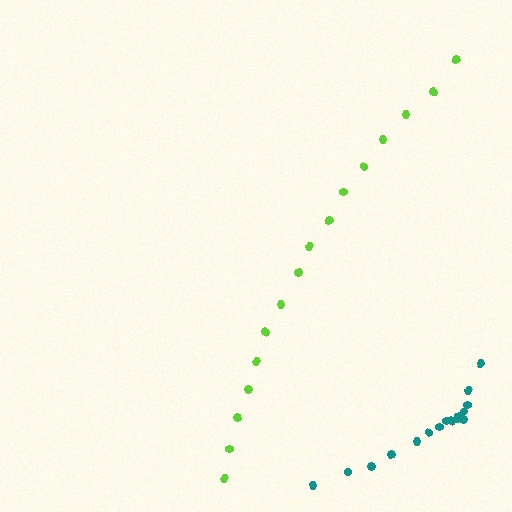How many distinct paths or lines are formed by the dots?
There are 2 distinct paths.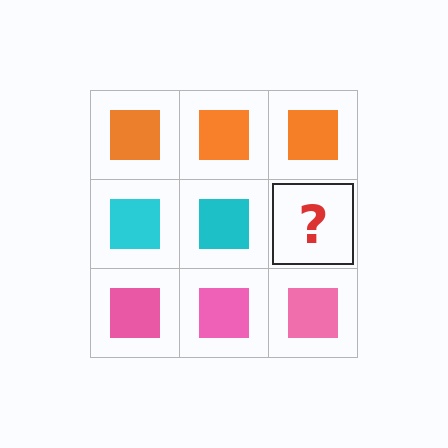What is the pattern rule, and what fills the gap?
The rule is that each row has a consistent color. The gap should be filled with a cyan square.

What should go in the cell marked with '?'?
The missing cell should contain a cyan square.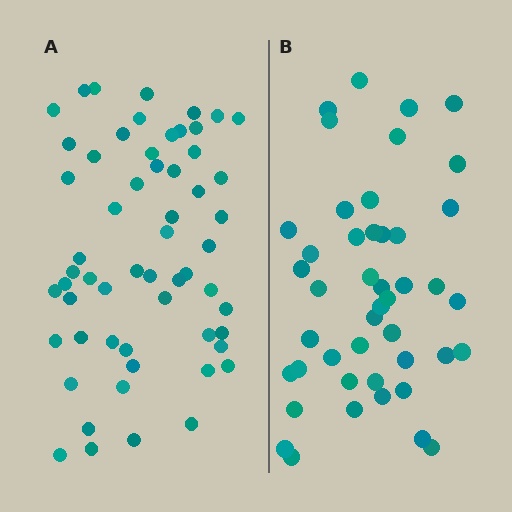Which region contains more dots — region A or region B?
Region A (the left region) has more dots.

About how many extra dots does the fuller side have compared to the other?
Region A has approximately 15 more dots than region B.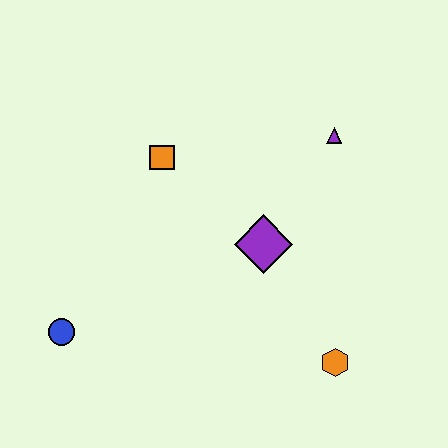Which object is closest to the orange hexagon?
The purple diamond is closest to the orange hexagon.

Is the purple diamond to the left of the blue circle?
No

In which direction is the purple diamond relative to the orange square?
The purple diamond is to the right of the orange square.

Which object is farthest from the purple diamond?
The blue circle is farthest from the purple diamond.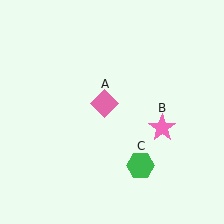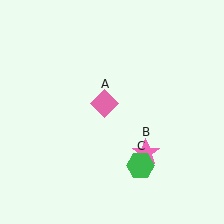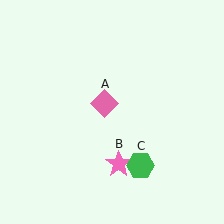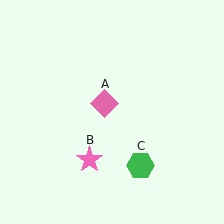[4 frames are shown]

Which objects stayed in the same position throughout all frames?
Pink diamond (object A) and green hexagon (object C) remained stationary.